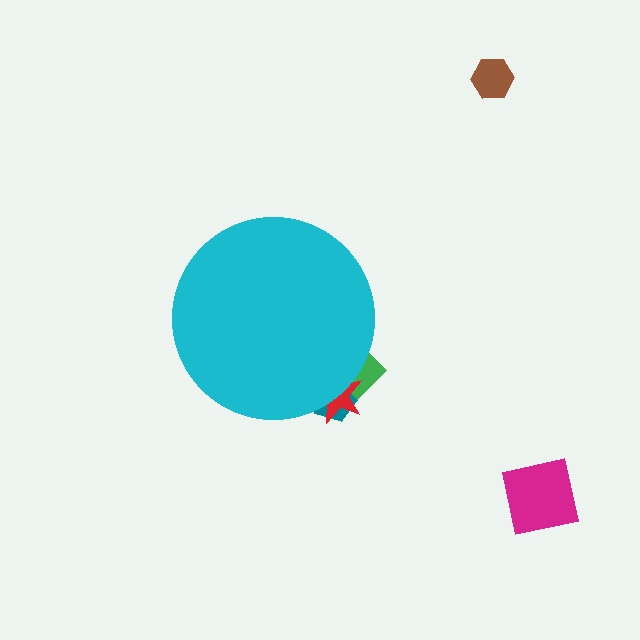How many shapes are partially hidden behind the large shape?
3 shapes are partially hidden.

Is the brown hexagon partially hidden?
No, the brown hexagon is fully visible.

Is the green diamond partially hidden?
Yes, the green diamond is partially hidden behind the cyan circle.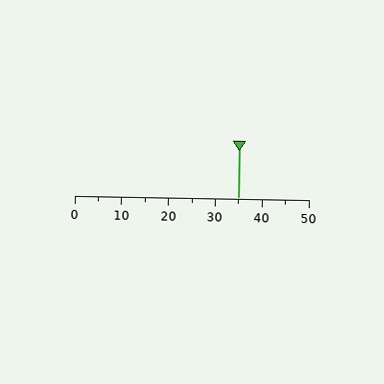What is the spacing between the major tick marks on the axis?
The major ticks are spaced 10 apart.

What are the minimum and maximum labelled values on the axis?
The axis runs from 0 to 50.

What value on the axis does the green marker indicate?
The marker indicates approximately 35.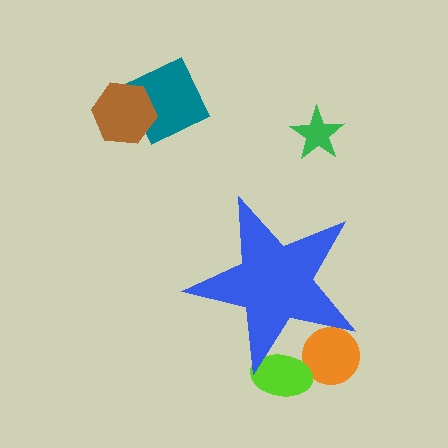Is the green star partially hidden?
No, the green star is fully visible.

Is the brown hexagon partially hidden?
No, the brown hexagon is fully visible.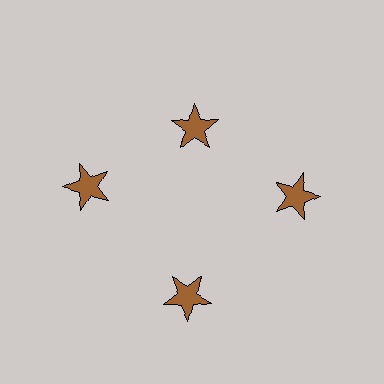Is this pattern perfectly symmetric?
No. The 4 brown stars are arranged in a ring, but one element near the 12 o'clock position is pulled inward toward the center, breaking the 4-fold rotational symmetry.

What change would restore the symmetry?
The symmetry would be restored by moving it outward, back onto the ring so that all 4 stars sit at equal angles and equal distance from the center.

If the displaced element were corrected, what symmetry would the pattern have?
It would have 4-fold rotational symmetry — the pattern would map onto itself every 90 degrees.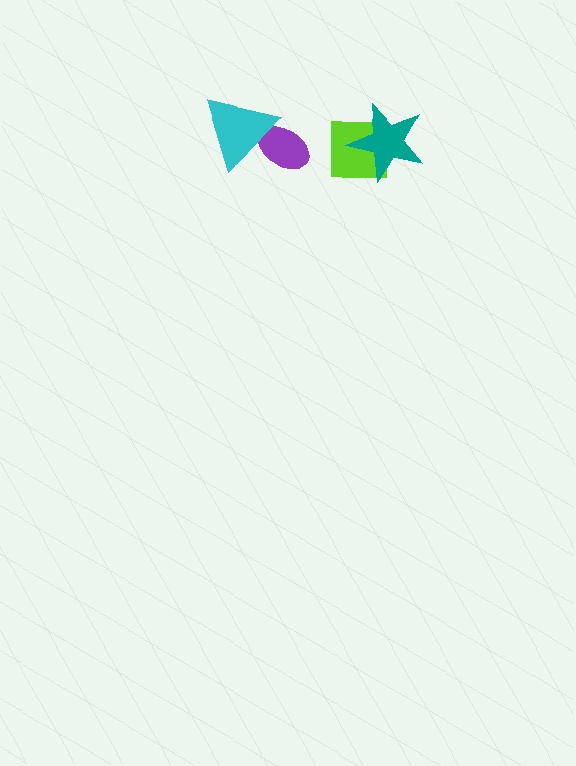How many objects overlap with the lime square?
1 object overlaps with the lime square.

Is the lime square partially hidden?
Yes, it is partially covered by another shape.